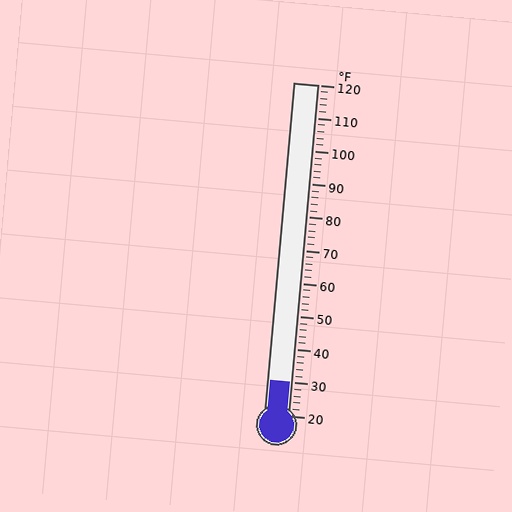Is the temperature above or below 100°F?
The temperature is below 100°F.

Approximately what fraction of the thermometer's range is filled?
The thermometer is filled to approximately 10% of its range.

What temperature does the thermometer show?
The thermometer shows approximately 30°F.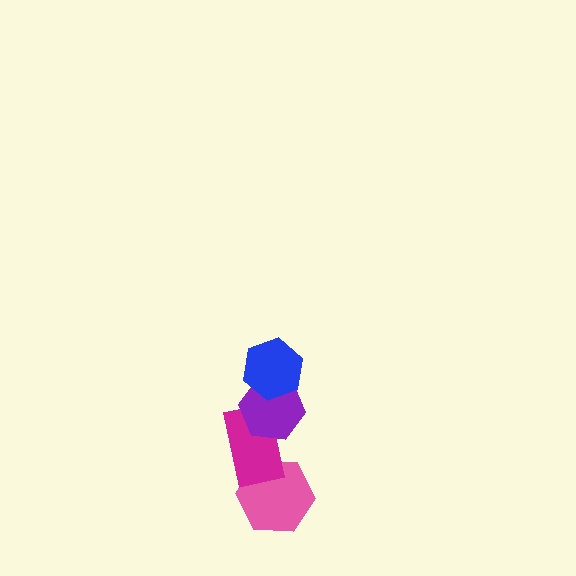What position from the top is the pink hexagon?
The pink hexagon is 4th from the top.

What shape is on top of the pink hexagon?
The magenta rectangle is on top of the pink hexagon.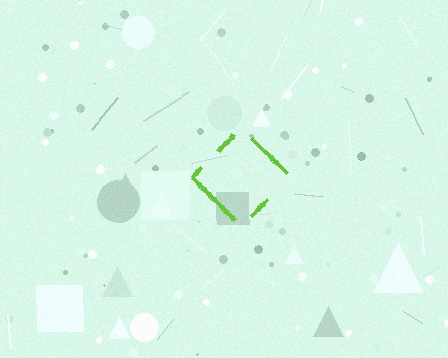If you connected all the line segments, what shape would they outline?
They would outline a diamond.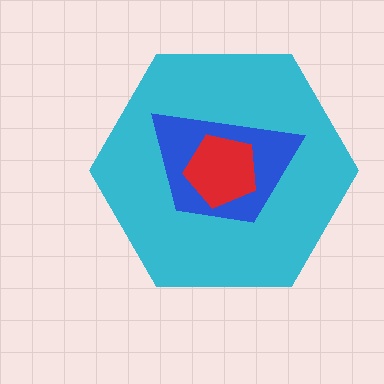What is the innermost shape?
The red pentagon.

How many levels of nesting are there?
3.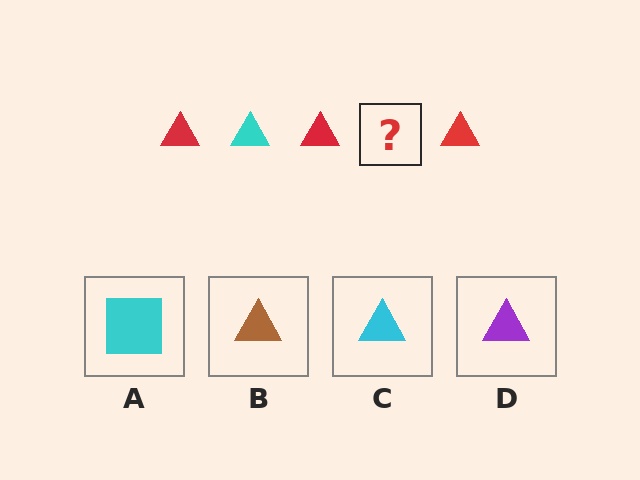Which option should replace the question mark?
Option C.